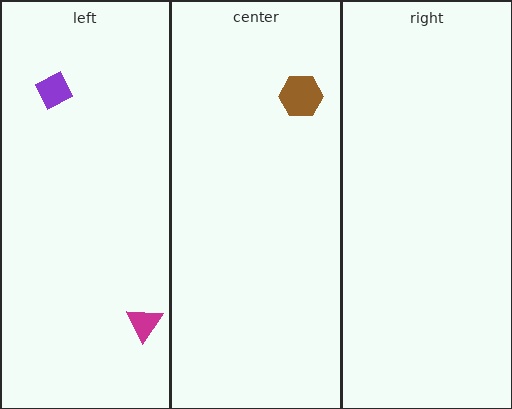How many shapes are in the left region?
2.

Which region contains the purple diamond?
The left region.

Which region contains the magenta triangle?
The left region.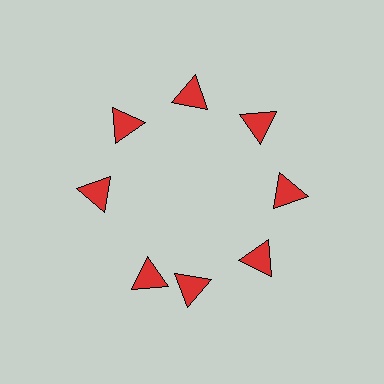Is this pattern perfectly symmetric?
No. The 8 red triangles are arranged in a ring, but one element near the 8 o'clock position is rotated out of alignment along the ring, breaking the 8-fold rotational symmetry.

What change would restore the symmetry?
The symmetry would be restored by rotating it back into even spacing with its neighbors so that all 8 triangles sit at equal angles and equal distance from the center.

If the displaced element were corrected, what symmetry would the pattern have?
It would have 8-fold rotational symmetry — the pattern would map onto itself every 45 degrees.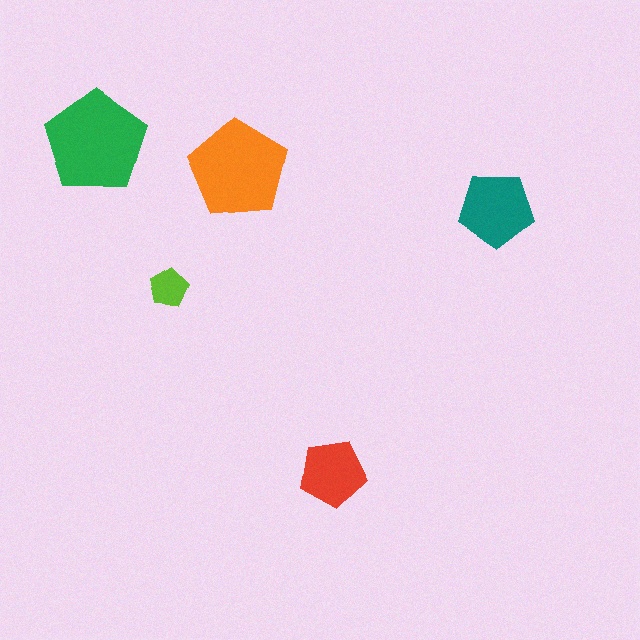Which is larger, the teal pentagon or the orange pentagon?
The orange one.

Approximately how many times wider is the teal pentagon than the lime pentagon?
About 2 times wider.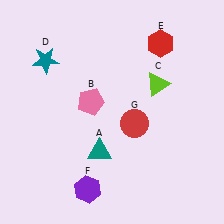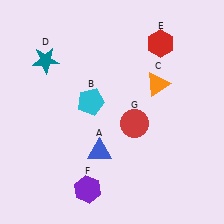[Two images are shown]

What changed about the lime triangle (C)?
In Image 1, C is lime. In Image 2, it changed to orange.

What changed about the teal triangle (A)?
In Image 1, A is teal. In Image 2, it changed to blue.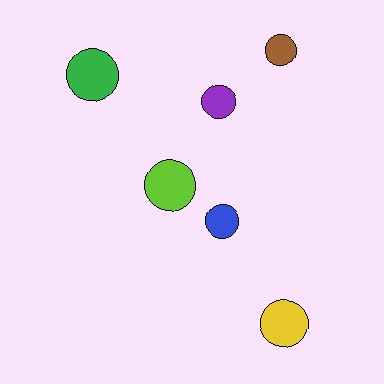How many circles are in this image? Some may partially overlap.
There are 6 circles.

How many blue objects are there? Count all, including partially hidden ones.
There is 1 blue object.